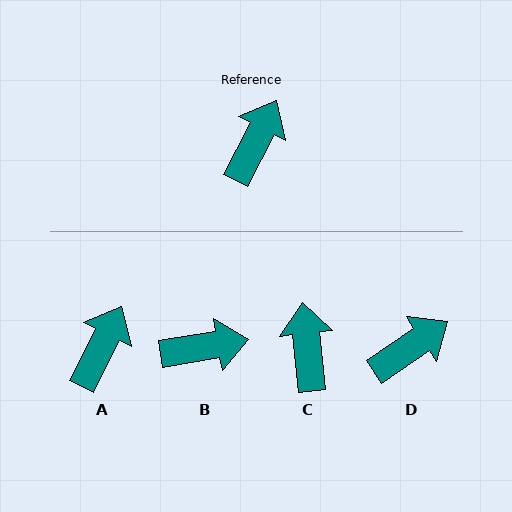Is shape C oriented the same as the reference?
No, it is off by about 33 degrees.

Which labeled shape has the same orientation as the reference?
A.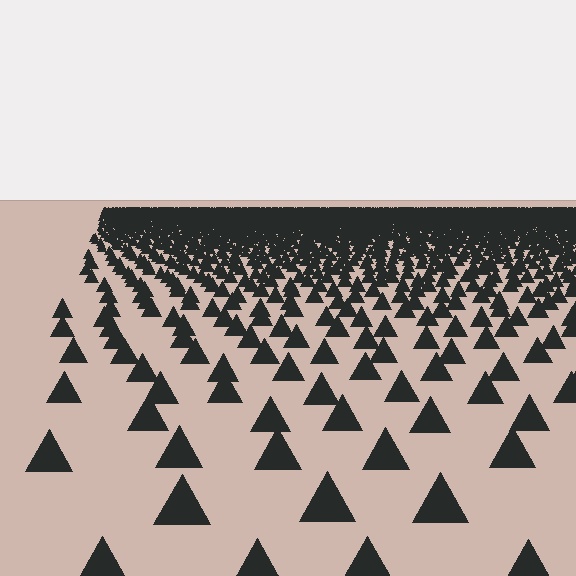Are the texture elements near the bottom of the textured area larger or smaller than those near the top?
Larger. Near the bottom, elements are closer to the viewer and appear at a bigger on-screen size.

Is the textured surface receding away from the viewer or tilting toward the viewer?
The surface is receding away from the viewer. Texture elements get smaller and denser toward the top.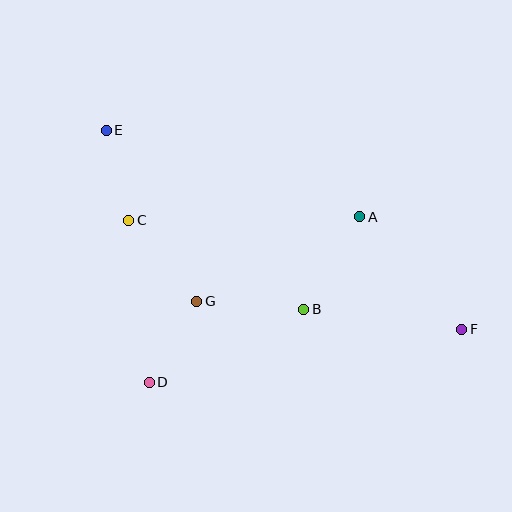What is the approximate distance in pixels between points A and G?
The distance between A and G is approximately 184 pixels.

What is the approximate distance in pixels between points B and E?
The distance between B and E is approximately 266 pixels.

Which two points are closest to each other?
Points C and E are closest to each other.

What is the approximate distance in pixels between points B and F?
The distance between B and F is approximately 159 pixels.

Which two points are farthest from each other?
Points E and F are farthest from each other.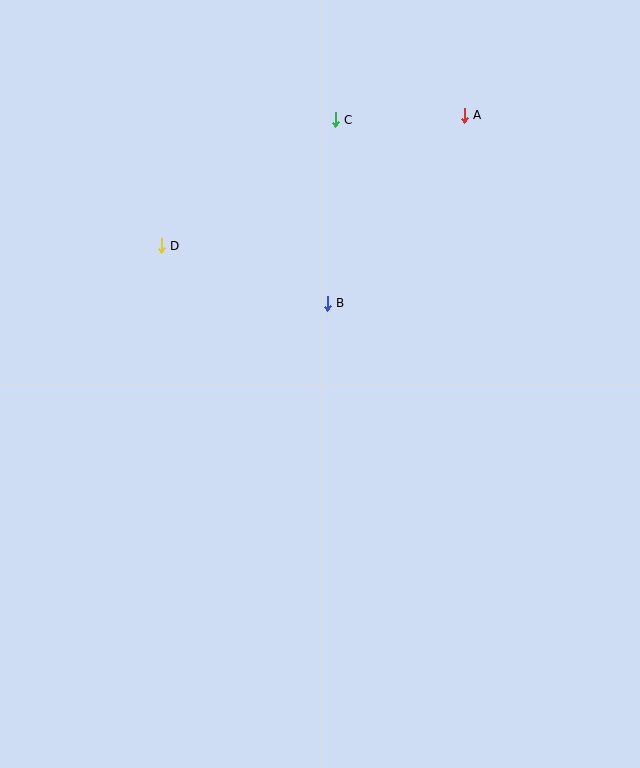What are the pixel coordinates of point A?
Point A is at (464, 115).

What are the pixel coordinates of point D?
Point D is at (161, 246).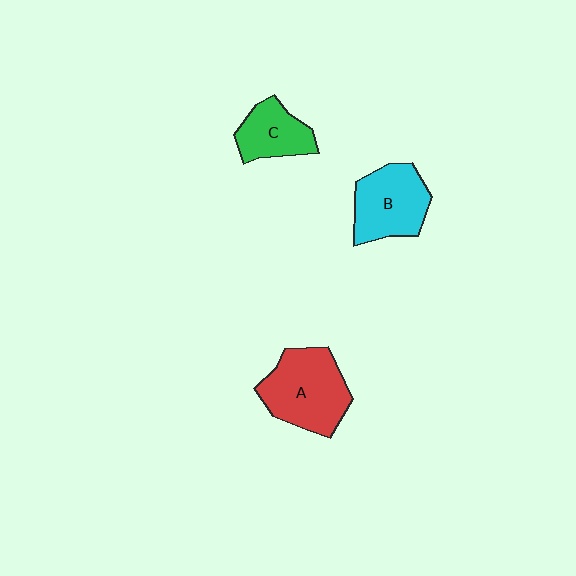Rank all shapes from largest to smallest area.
From largest to smallest: A (red), B (cyan), C (green).